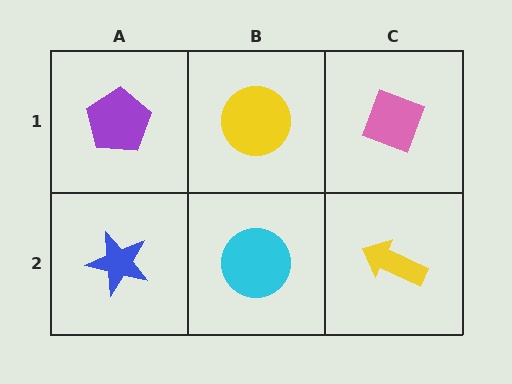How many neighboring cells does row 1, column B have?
3.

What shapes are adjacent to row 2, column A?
A purple pentagon (row 1, column A), a cyan circle (row 2, column B).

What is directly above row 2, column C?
A pink diamond.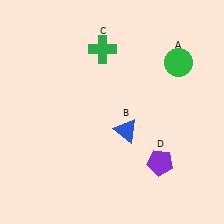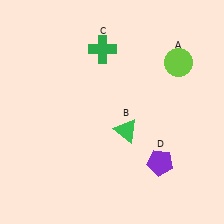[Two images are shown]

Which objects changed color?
A changed from green to lime. B changed from blue to green.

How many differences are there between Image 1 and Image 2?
There are 2 differences between the two images.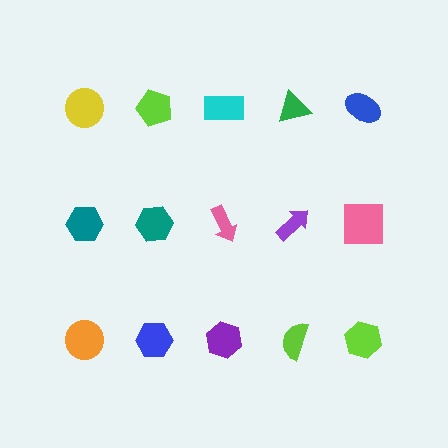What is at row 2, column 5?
A pink square.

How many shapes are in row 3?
5 shapes.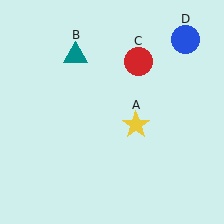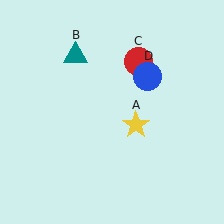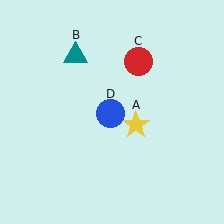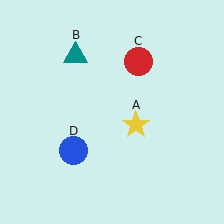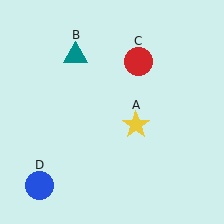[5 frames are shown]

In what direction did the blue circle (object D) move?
The blue circle (object D) moved down and to the left.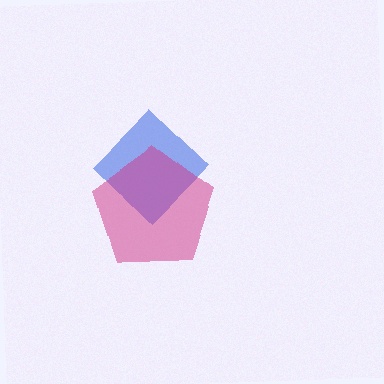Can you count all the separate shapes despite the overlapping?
Yes, there are 2 separate shapes.